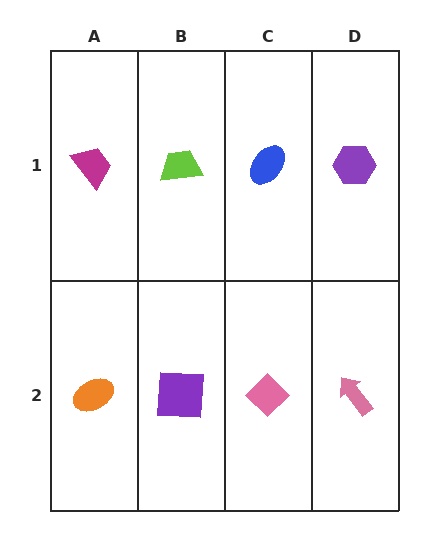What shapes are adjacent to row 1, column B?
A purple square (row 2, column B), a magenta trapezoid (row 1, column A), a blue ellipse (row 1, column C).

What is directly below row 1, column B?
A purple square.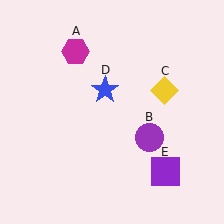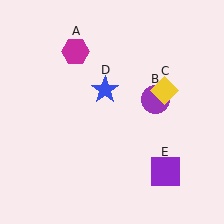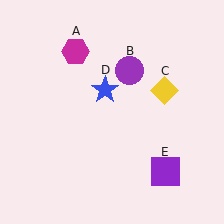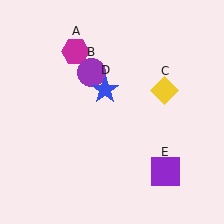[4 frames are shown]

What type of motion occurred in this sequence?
The purple circle (object B) rotated counterclockwise around the center of the scene.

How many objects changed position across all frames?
1 object changed position: purple circle (object B).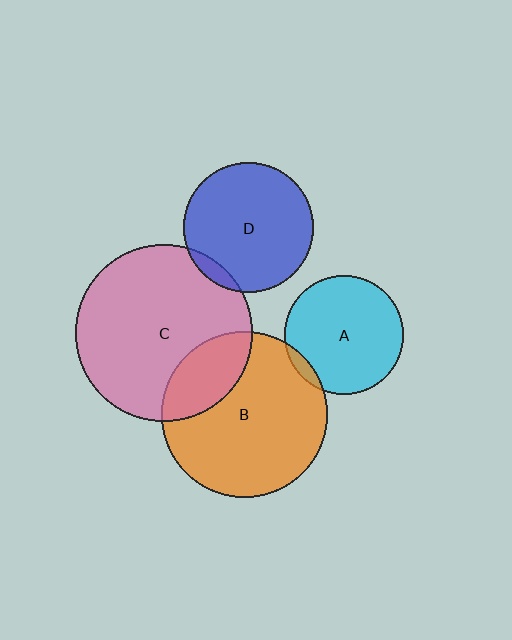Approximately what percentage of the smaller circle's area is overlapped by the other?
Approximately 5%.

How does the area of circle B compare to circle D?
Approximately 1.6 times.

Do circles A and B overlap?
Yes.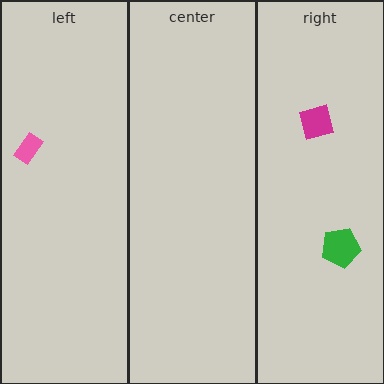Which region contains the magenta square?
The right region.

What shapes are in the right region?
The magenta square, the green pentagon.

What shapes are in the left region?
The pink rectangle.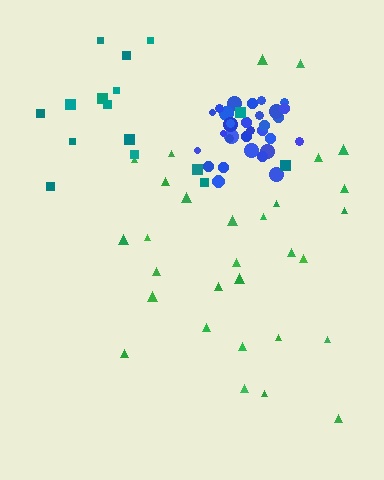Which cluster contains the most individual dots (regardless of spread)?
Blue (32).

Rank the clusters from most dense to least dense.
blue, green, teal.